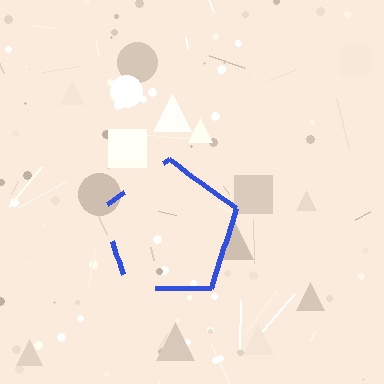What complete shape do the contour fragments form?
The contour fragments form a pentagon.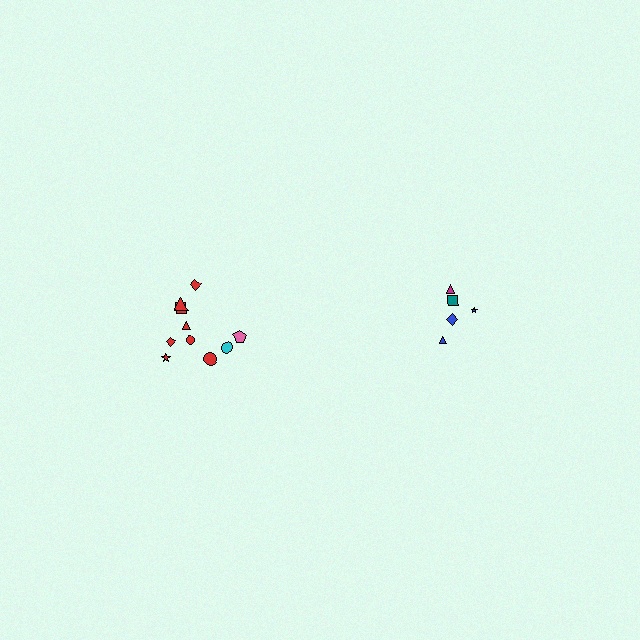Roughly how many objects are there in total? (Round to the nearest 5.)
Roughly 15 objects in total.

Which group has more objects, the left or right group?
The left group.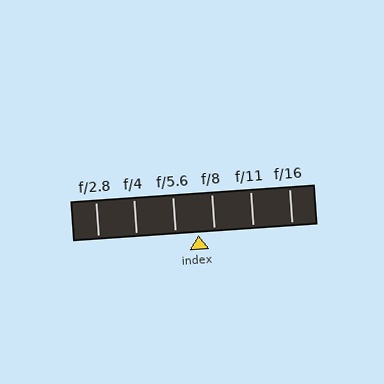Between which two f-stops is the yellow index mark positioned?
The index mark is between f/5.6 and f/8.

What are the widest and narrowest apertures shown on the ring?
The widest aperture shown is f/2.8 and the narrowest is f/16.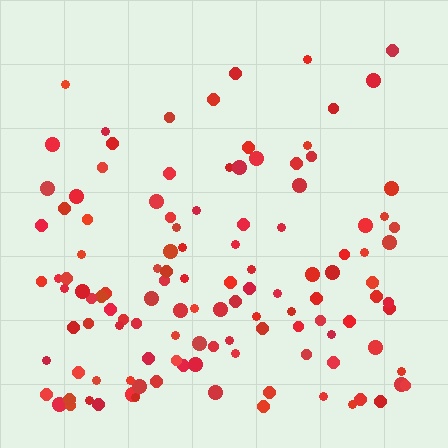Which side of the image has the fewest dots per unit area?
The top.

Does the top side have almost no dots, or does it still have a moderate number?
Still a moderate number, just noticeably fewer than the bottom.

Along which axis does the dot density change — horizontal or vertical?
Vertical.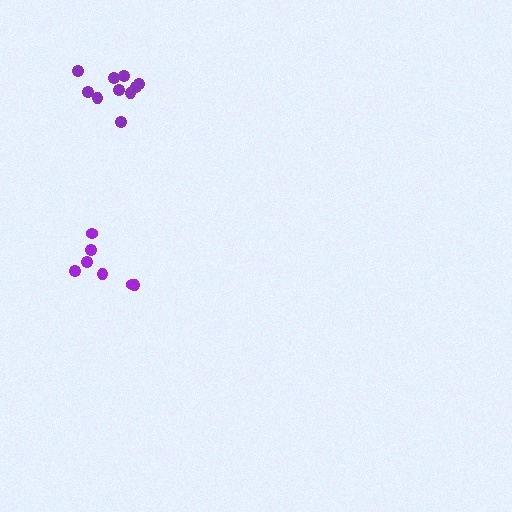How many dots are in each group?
Group 1: 7 dots, Group 2: 10 dots (17 total).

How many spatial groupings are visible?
There are 2 spatial groupings.